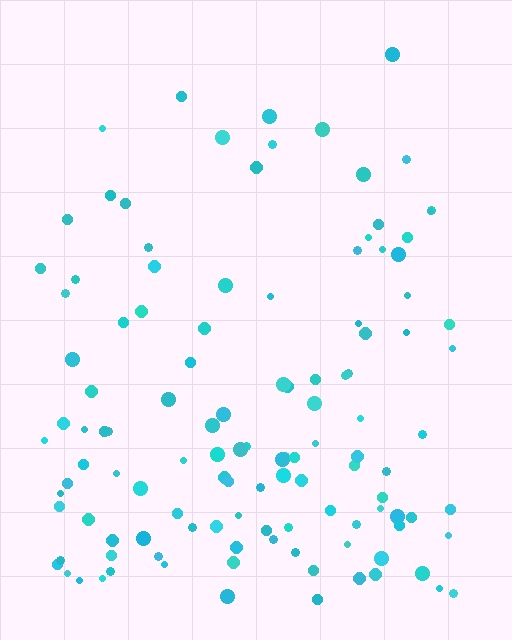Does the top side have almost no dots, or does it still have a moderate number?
Still a moderate number, just noticeably fewer than the bottom.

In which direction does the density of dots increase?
From top to bottom, with the bottom side densest.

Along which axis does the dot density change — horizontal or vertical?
Vertical.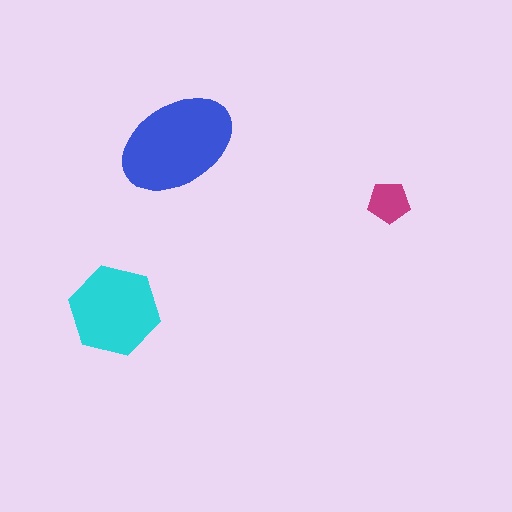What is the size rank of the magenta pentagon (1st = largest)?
3rd.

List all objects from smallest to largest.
The magenta pentagon, the cyan hexagon, the blue ellipse.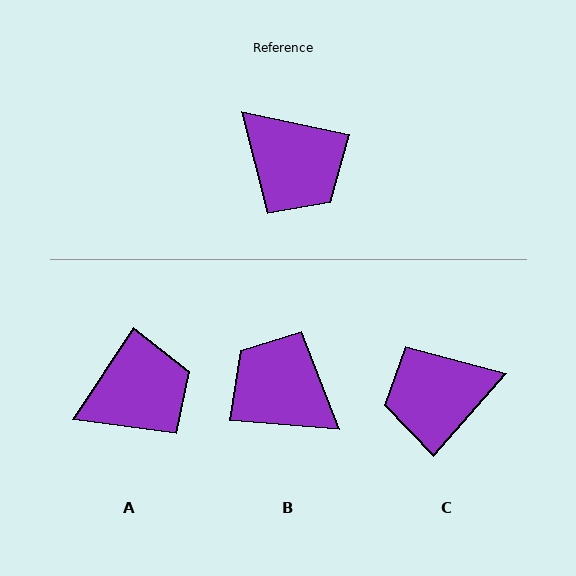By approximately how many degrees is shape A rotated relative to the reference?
Approximately 68 degrees counter-clockwise.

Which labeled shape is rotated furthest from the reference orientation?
B, about 173 degrees away.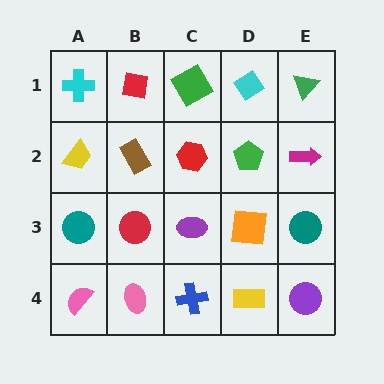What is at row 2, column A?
A yellow trapezoid.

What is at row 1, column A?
A cyan cross.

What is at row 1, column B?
A red square.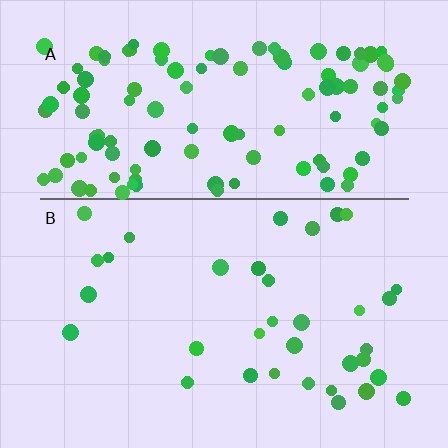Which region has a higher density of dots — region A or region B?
A (the top).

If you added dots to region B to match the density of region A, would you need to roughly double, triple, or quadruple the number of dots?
Approximately triple.